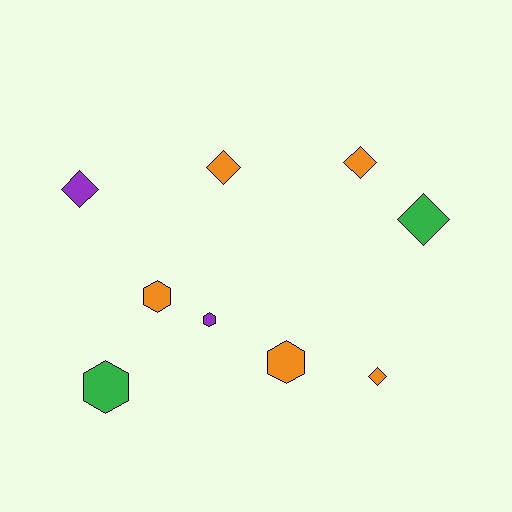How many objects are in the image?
There are 9 objects.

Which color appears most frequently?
Orange, with 5 objects.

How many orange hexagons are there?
There are 2 orange hexagons.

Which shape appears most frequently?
Diamond, with 5 objects.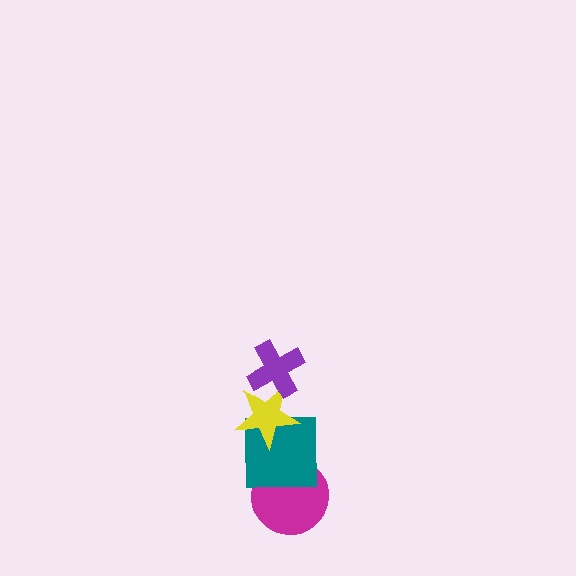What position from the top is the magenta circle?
The magenta circle is 4th from the top.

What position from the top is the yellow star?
The yellow star is 2nd from the top.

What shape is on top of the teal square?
The yellow star is on top of the teal square.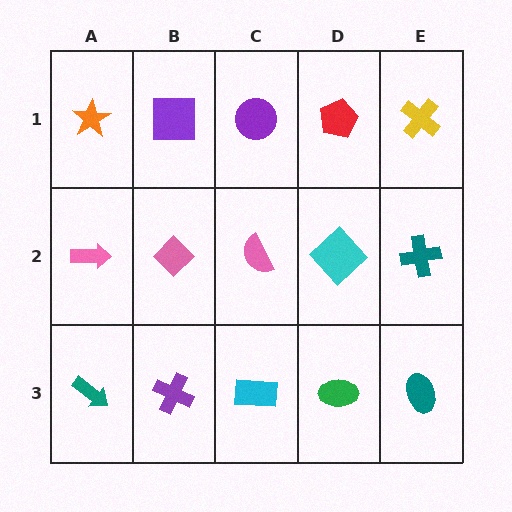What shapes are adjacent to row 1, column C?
A pink semicircle (row 2, column C), a purple square (row 1, column B), a red pentagon (row 1, column D).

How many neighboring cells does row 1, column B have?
3.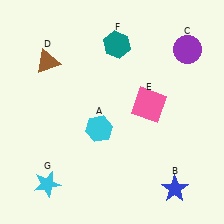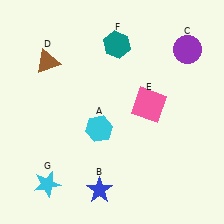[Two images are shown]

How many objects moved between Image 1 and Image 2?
1 object moved between the two images.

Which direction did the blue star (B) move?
The blue star (B) moved left.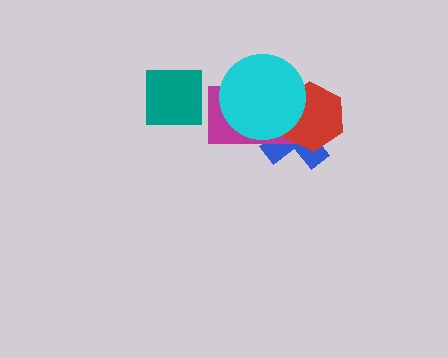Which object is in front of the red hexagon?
The cyan circle is in front of the red hexagon.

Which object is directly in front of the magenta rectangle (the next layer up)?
The red hexagon is directly in front of the magenta rectangle.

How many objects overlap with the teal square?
0 objects overlap with the teal square.